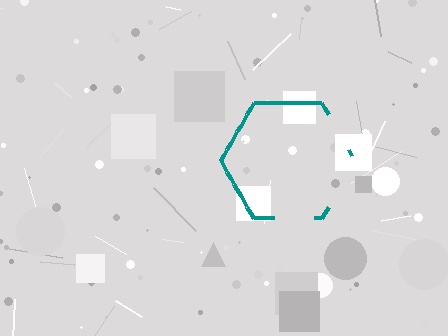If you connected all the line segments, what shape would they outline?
They would outline a hexagon.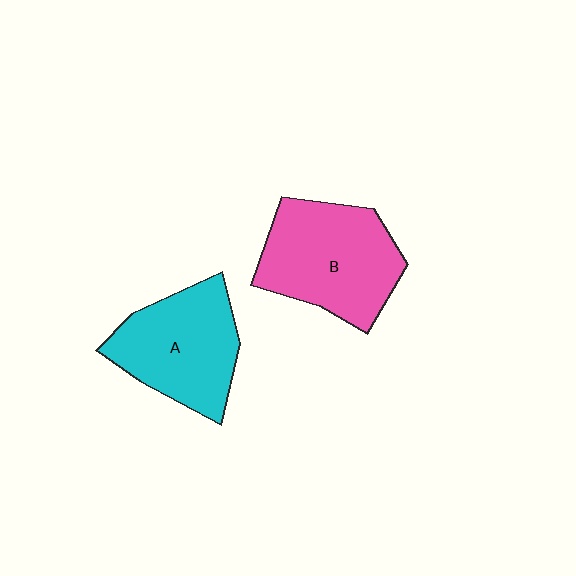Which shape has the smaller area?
Shape A (cyan).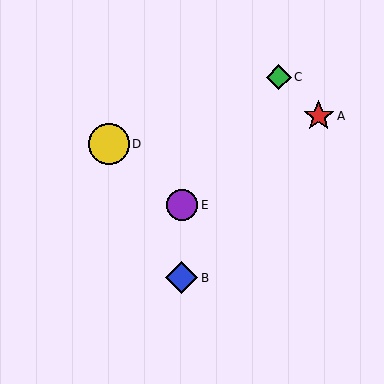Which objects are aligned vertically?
Objects B, E are aligned vertically.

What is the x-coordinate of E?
Object E is at x≈182.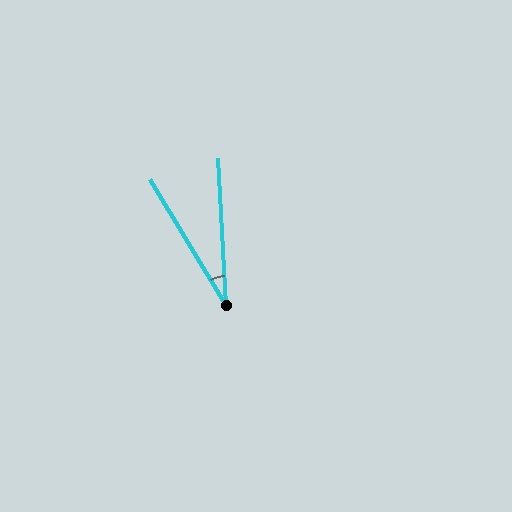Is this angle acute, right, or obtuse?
It is acute.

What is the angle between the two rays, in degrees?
Approximately 28 degrees.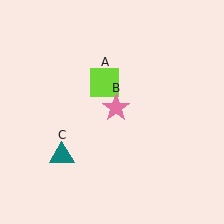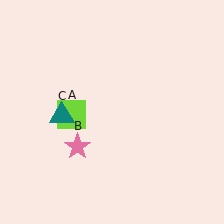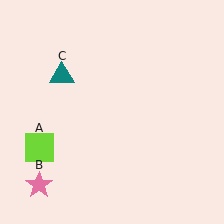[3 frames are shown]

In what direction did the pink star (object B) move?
The pink star (object B) moved down and to the left.